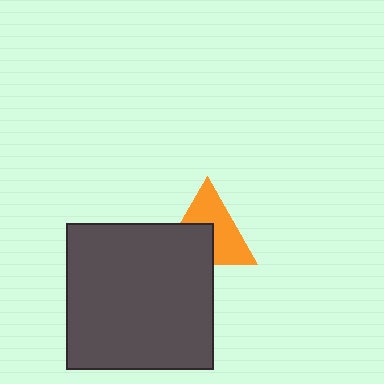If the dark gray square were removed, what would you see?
You would see the complete orange triangle.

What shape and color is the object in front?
The object in front is a dark gray square.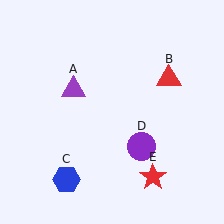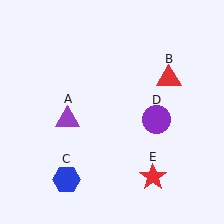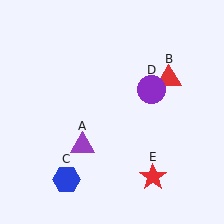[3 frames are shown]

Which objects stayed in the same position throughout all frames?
Red triangle (object B) and blue hexagon (object C) and red star (object E) remained stationary.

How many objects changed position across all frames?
2 objects changed position: purple triangle (object A), purple circle (object D).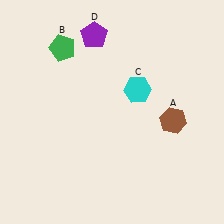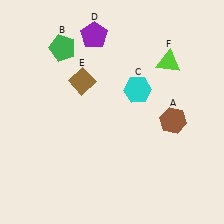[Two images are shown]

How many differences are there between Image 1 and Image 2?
There are 2 differences between the two images.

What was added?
A brown diamond (E), a lime triangle (F) were added in Image 2.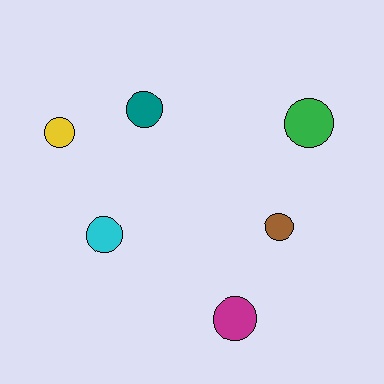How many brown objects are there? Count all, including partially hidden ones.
There is 1 brown object.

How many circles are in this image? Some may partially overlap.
There are 6 circles.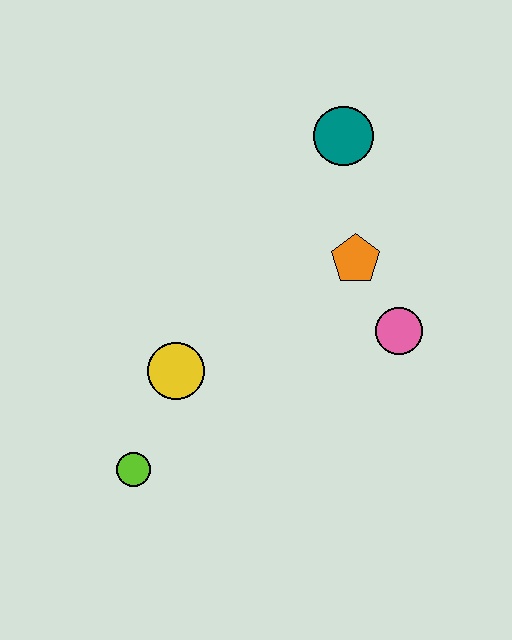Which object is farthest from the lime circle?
The teal circle is farthest from the lime circle.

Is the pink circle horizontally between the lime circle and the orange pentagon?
No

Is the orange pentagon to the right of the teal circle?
Yes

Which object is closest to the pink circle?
The orange pentagon is closest to the pink circle.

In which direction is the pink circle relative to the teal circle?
The pink circle is below the teal circle.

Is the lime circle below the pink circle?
Yes